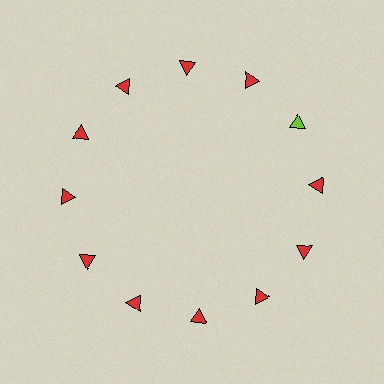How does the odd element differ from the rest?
It has a different color: lime instead of red.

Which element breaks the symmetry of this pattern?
The lime triangle at roughly the 2 o'clock position breaks the symmetry. All other shapes are red triangles.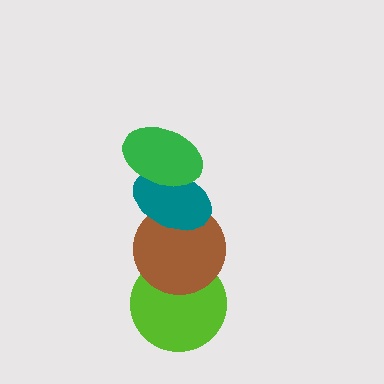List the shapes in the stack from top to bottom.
From top to bottom: the green ellipse, the teal ellipse, the brown circle, the lime circle.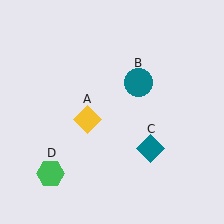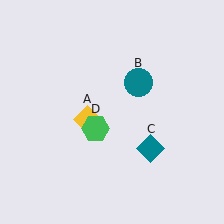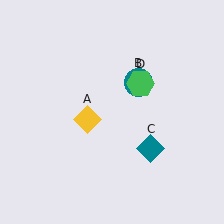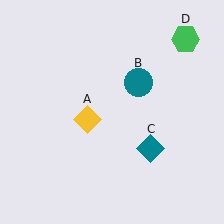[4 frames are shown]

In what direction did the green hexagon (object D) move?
The green hexagon (object D) moved up and to the right.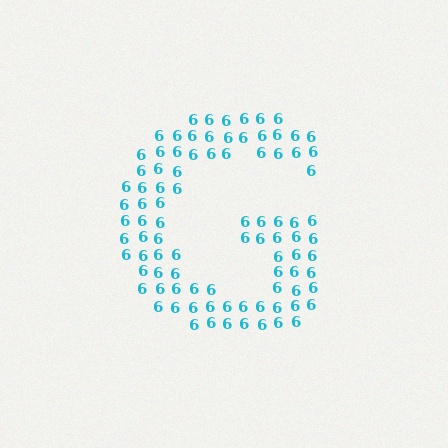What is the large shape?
The large shape is the letter G.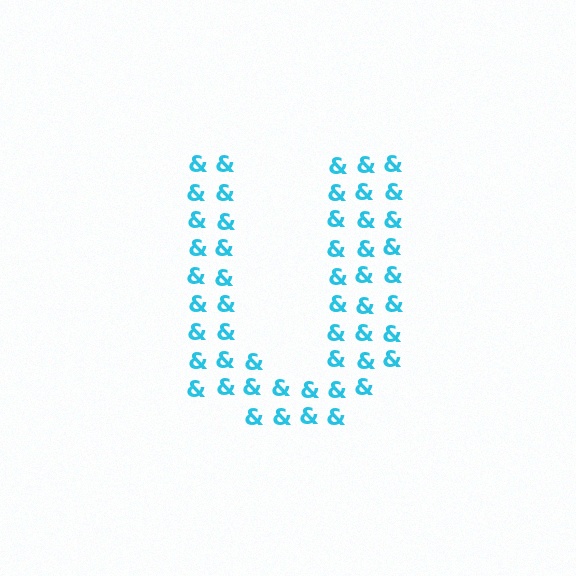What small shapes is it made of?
It is made of small ampersands.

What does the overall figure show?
The overall figure shows the letter U.